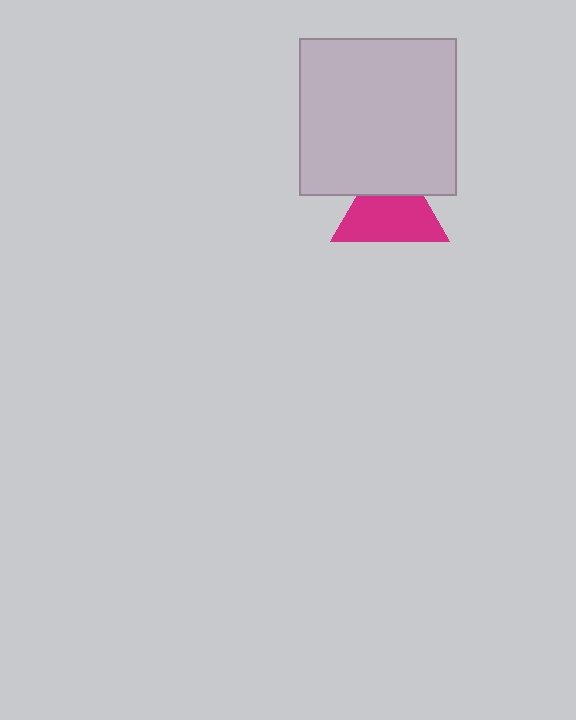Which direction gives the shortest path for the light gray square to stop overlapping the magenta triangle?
Moving up gives the shortest separation.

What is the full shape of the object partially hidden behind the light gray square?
The partially hidden object is a magenta triangle.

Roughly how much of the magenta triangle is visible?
Most of it is visible (roughly 69%).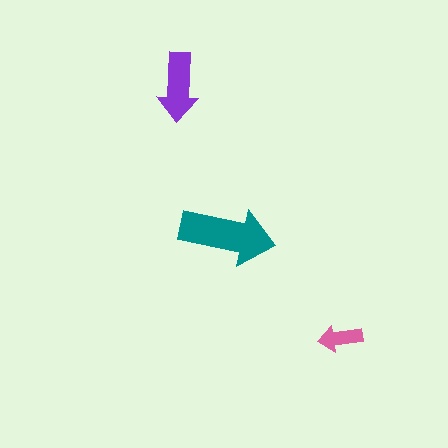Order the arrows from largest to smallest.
the teal one, the purple one, the pink one.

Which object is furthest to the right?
The pink arrow is rightmost.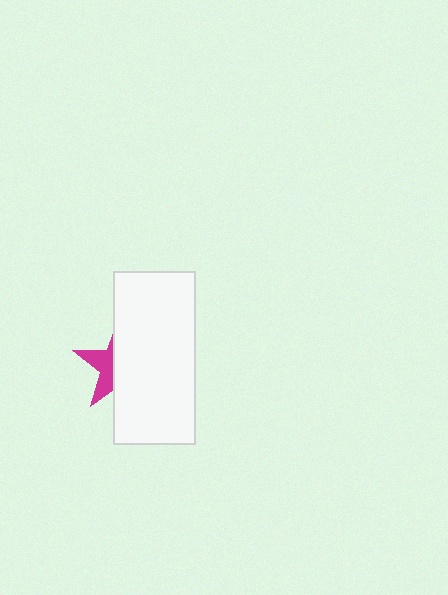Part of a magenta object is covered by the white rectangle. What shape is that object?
It is a star.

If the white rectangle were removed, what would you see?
You would see the complete magenta star.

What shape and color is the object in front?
The object in front is a white rectangle.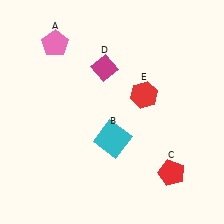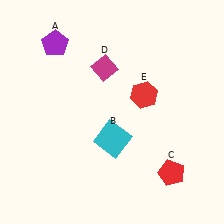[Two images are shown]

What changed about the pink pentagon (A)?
In Image 1, A is pink. In Image 2, it changed to purple.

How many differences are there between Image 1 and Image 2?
There is 1 difference between the two images.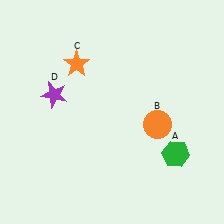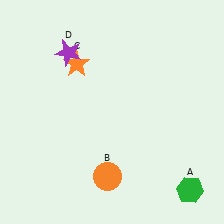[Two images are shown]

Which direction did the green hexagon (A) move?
The green hexagon (A) moved down.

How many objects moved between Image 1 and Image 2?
3 objects moved between the two images.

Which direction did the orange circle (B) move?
The orange circle (B) moved down.